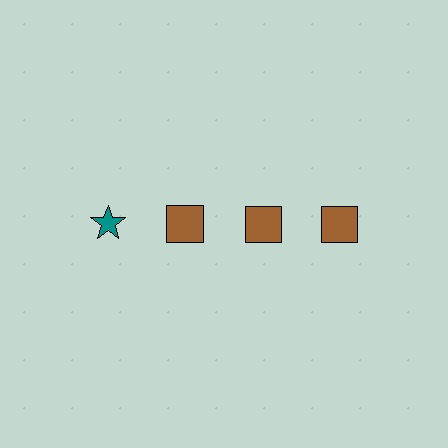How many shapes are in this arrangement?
There are 4 shapes arranged in a grid pattern.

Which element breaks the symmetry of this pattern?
The teal star in the top row, leftmost column breaks the symmetry. All other shapes are brown squares.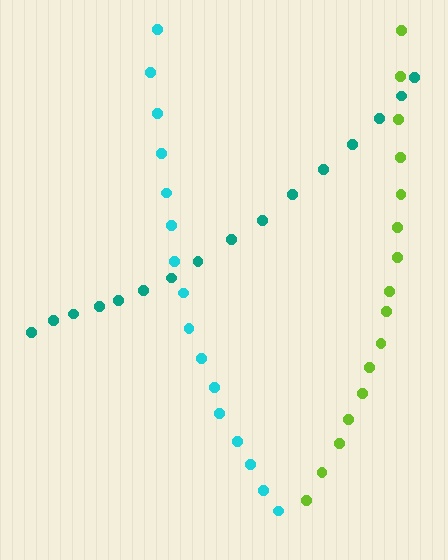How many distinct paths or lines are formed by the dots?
There are 3 distinct paths.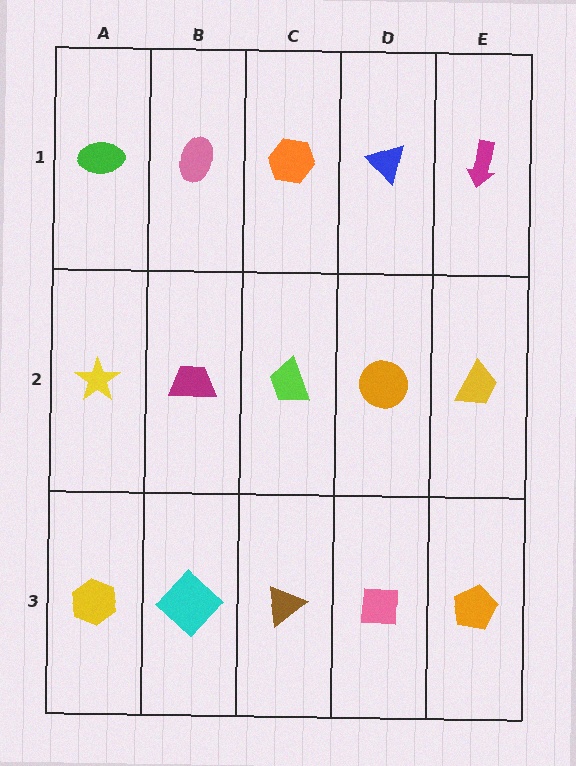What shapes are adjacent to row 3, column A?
A yellow star (row 2, column A), a cyan diamond (row 3, column B).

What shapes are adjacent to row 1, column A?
A yellow star (row 2, column A), a pink ellipse (row 1, column B).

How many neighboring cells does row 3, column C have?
3.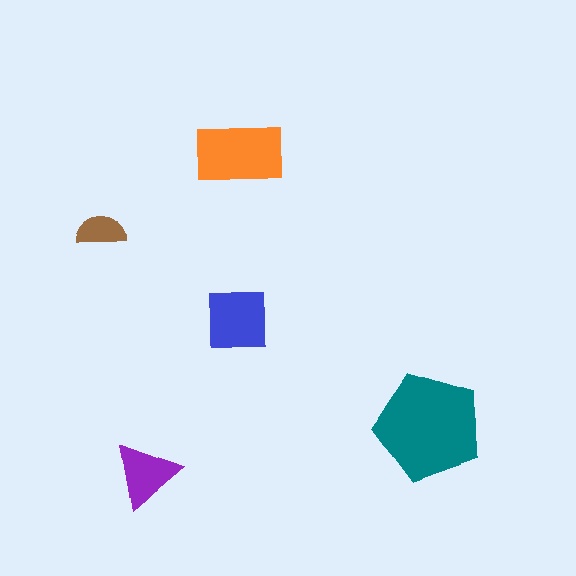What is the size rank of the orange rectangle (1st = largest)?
2nd.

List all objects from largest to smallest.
The teal pentagon, the orange rectangle, the blue square, the purple triangle, the brown semicircle.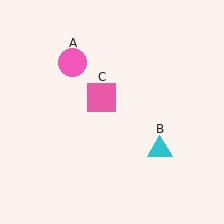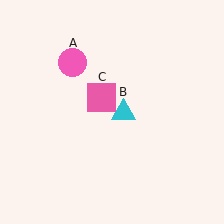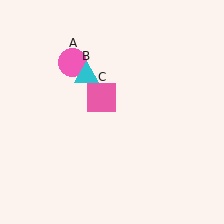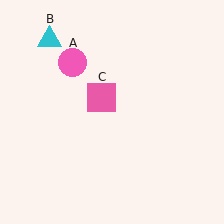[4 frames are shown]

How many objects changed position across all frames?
1 object changed position: cyan triangle (object B).